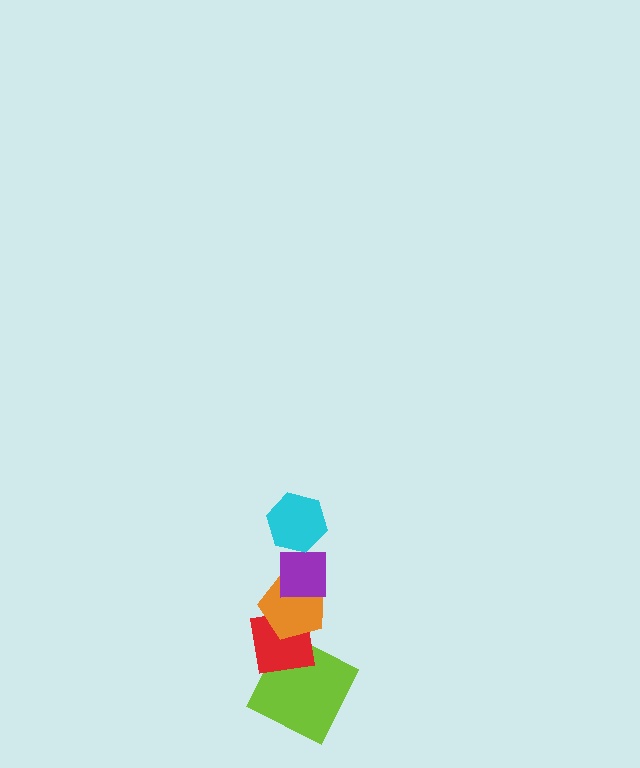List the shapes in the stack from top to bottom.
From top to bottom: the cyan hexagon, the purple square, the orange pentagon, the red square, the lime square.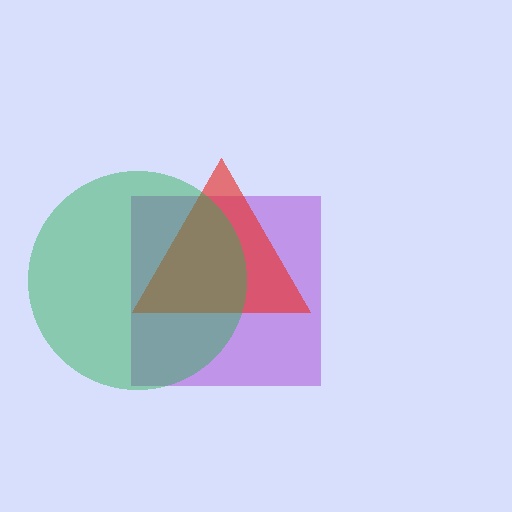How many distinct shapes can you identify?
There are 3 distinct shapes: a purple square, a red triangle, a green circle.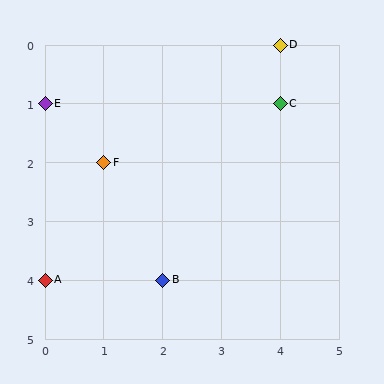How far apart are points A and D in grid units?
Points A and D are 4 columns and 4 rows apart (about 5.7 grid units diagonally).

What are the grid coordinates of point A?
Point A is at grid coordinates (0, 4).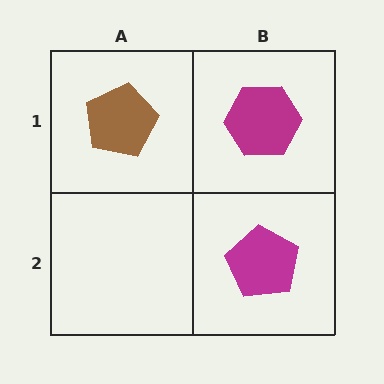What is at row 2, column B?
A magenta pentagon.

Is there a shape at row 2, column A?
No, that cell is empty.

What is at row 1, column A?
A brown pentagon.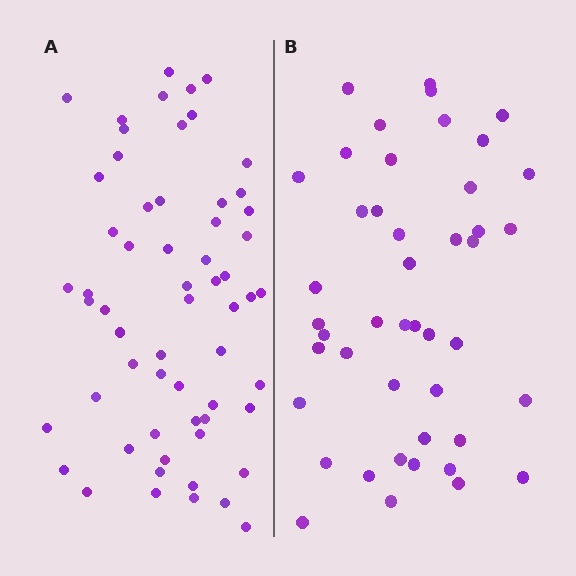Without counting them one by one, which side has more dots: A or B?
Region A (the left region) has more dots.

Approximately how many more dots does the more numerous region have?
Region A has approximately 15 more dots than region B.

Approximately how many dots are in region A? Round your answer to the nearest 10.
About 60 dots.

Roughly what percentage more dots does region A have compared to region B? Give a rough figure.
About 35% more.